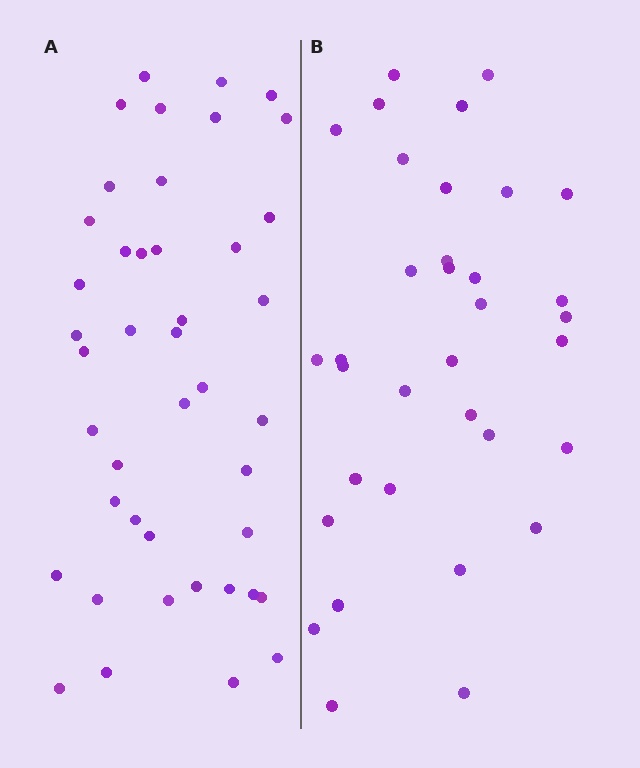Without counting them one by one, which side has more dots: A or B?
Region A (the left region) has more dots.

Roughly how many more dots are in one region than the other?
Region A has roughly 8 or so more dots than region B.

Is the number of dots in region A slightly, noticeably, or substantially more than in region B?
Region A has noticeably more, but not dramatically so. The ratio is roughly 1.3 to 1.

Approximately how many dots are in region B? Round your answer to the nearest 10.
About 30 dots. (The exact count is 34, which rounds to 30.)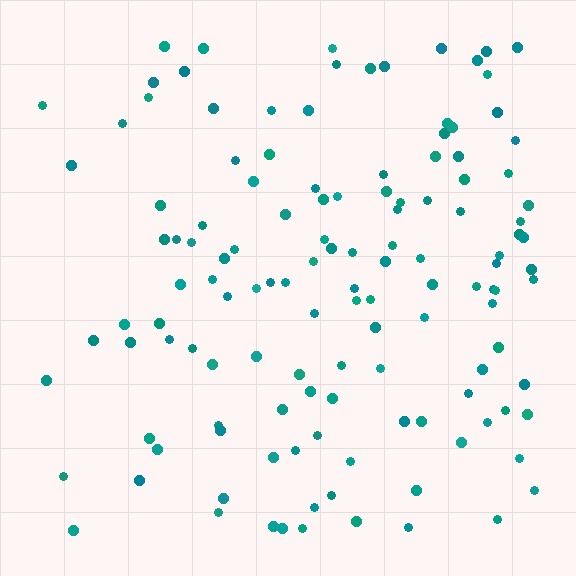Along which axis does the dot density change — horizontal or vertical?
Horizontal.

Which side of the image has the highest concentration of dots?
The right.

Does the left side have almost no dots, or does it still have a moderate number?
Still a moderate number, just noticeably fewer than the right.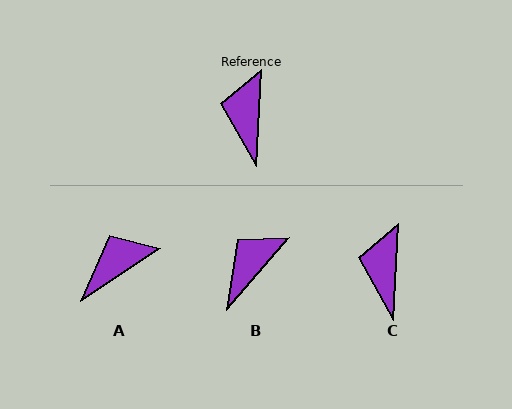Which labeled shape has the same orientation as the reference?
C.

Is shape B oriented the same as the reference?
No, it is off by about 38 degrees.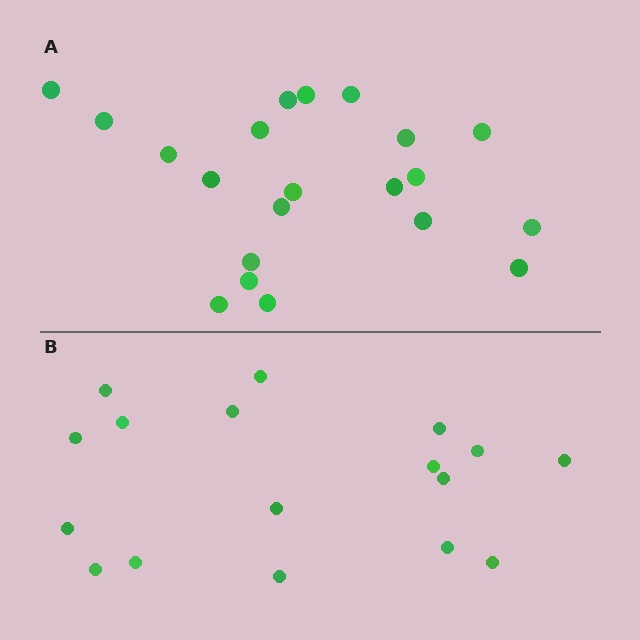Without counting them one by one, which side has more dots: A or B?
Region A (the top region) has more dots.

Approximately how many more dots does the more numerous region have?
Region A has about 4 more dots than region B.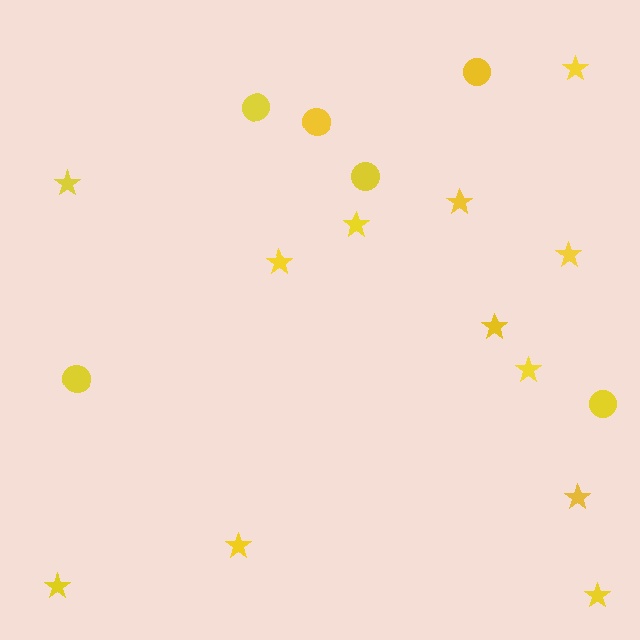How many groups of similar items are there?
There are 2 groups: one group of circles (6) and one group of stars (12).